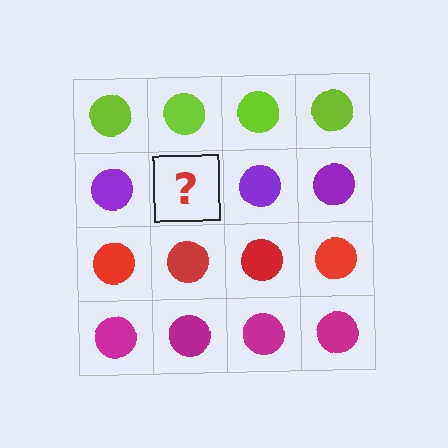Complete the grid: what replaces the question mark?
The question mark should be replaced with a purple circle.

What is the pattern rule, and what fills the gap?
The rule is that each row has a consistent color. The gap should be filled with a purple circle.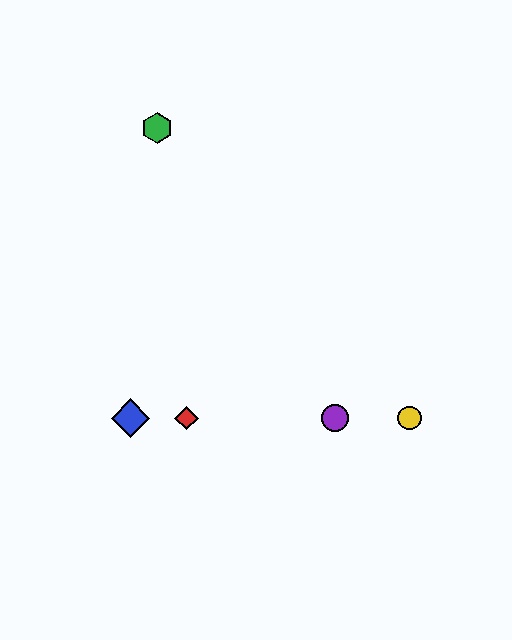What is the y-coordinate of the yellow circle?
The yellow circle is at y≈418.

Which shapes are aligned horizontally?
The red diamond, the blue diamond, the yellow circle, the purple circle are aligned horizontally.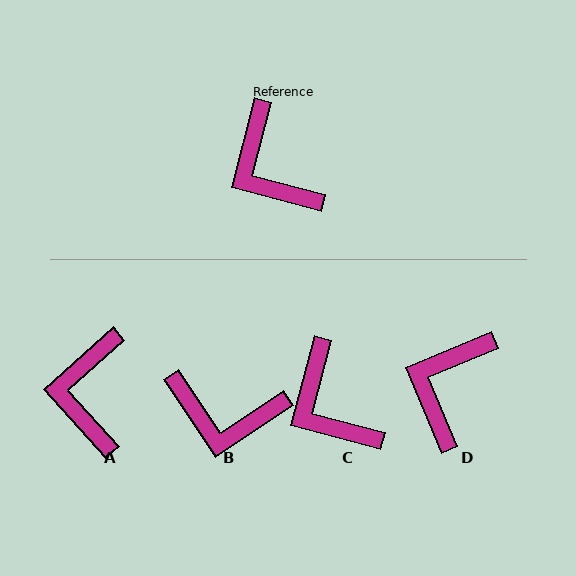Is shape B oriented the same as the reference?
No, it is off by about 48 degrees.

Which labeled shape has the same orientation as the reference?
C.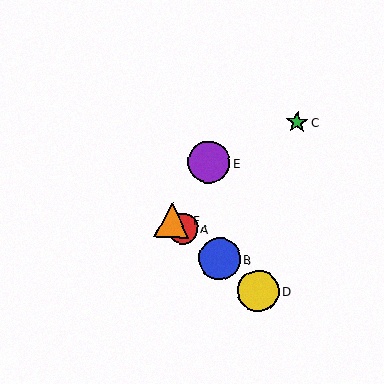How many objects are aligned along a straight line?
4 objects (A, B, D, F) are aligned along a straight line.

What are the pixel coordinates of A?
Object A is at (183, 229).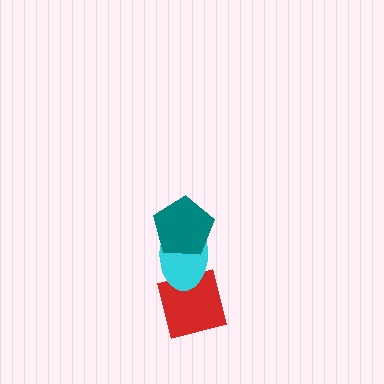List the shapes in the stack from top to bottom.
From top to bottom: the teal pentagon, the cyan ellipse, the red square.